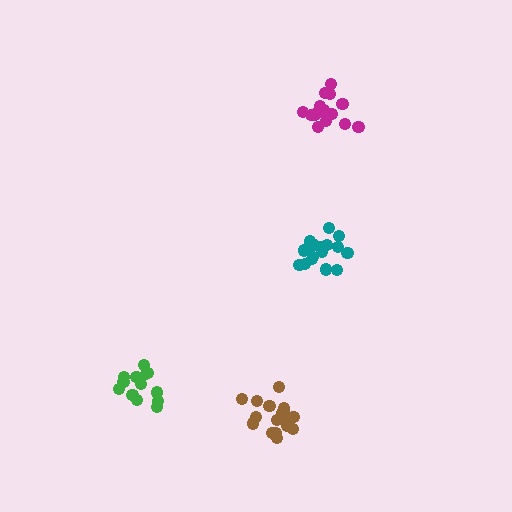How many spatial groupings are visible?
There are 4 spatial groupings.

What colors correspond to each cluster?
The clusters are colored: teal, magenta, brown, green.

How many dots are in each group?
Group 1: 18 dots, Group 2: 16 dots, Group 3: 17 dots, Group 4: 13 dots (64 total).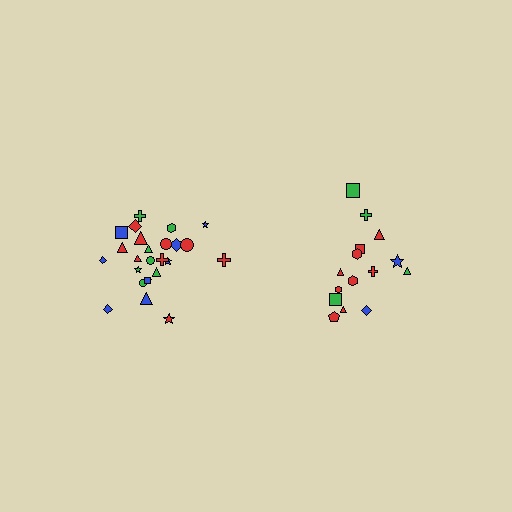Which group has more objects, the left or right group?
The left group.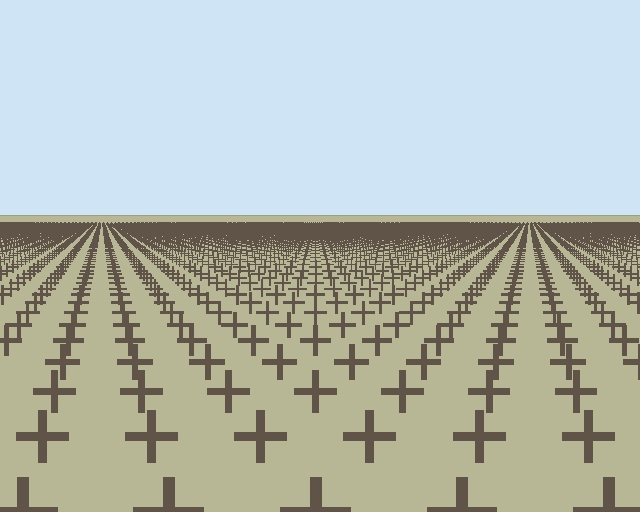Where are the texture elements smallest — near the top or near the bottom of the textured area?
Near the top.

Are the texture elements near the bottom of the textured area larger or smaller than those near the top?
Larger. Near the bottom, elements are closer to the viewer and appear at a bigger on-screen size.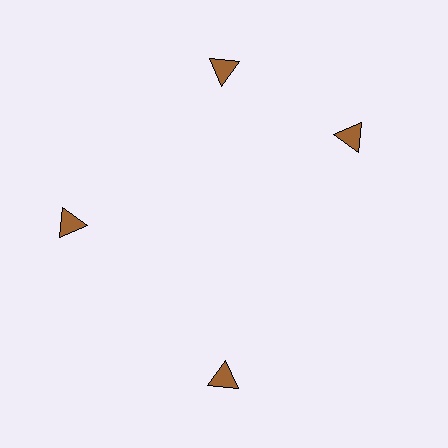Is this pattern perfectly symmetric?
No. The 4 brown triangles are arranged in a ring, but one element near the 3 o'clock position is rotated out of alignment along the ring, breaking the 4-fold rotational symmetry.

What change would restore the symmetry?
The symmetry would be restored by rotating it back into even spacing with its neighbors so that all 4 triangles sit at equal angles and equal distance from the center.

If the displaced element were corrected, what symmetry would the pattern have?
It would have 4-fold rotational symmetry — the pattern would map onto itself every 90 degrees.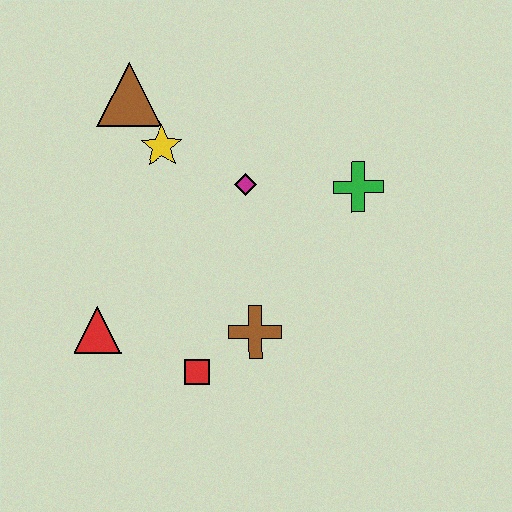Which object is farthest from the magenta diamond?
The red triangle is farthest from the magenta diamond.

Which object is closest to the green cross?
The magenta diamond is closest to the green cross.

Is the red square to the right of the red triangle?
Yes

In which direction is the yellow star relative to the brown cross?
The yellow star is above the brown cross.